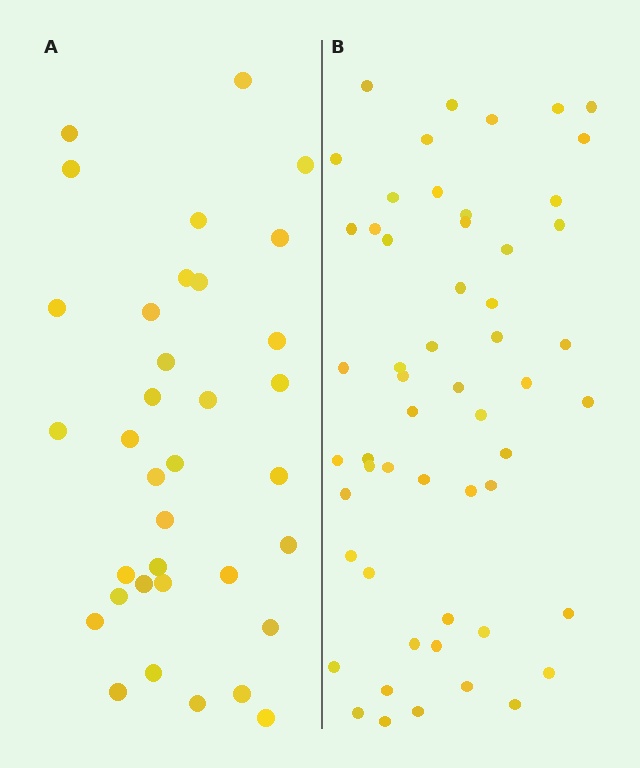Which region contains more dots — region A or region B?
Region B (the right region) has more dots.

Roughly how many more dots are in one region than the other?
Region B has approximately 20 more dots than region A.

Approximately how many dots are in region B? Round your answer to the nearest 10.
About 60 dots. (The exact count is 55, which rounds to 60.)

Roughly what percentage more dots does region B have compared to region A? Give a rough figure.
About 55% more.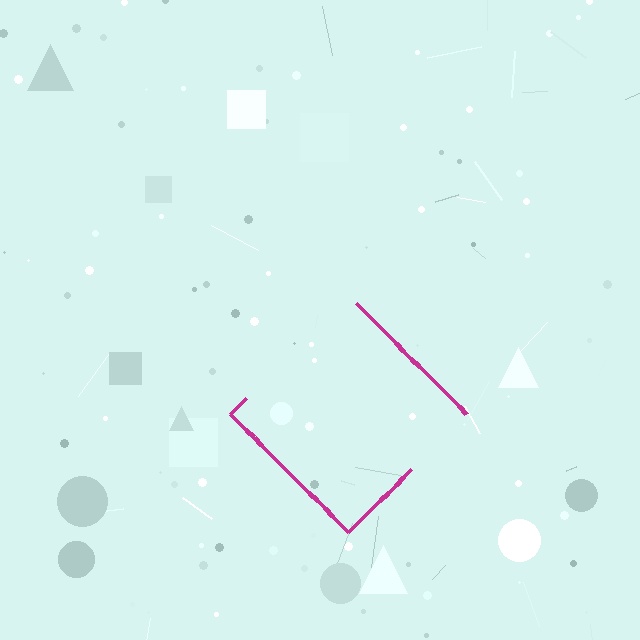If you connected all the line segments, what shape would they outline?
They would outline a diamond.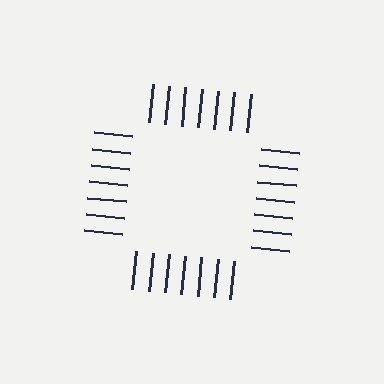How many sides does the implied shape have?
4 sides — the line-ends trace a square.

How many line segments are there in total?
28 — 7 along each of the 4 edges.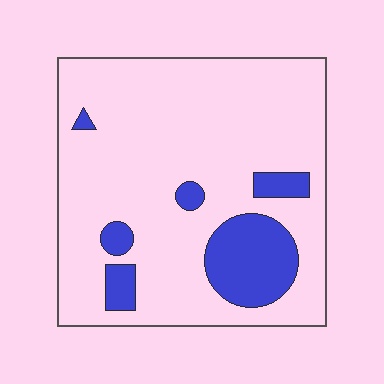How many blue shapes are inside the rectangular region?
6.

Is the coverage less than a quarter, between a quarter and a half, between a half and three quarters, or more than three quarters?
Less than a quarter.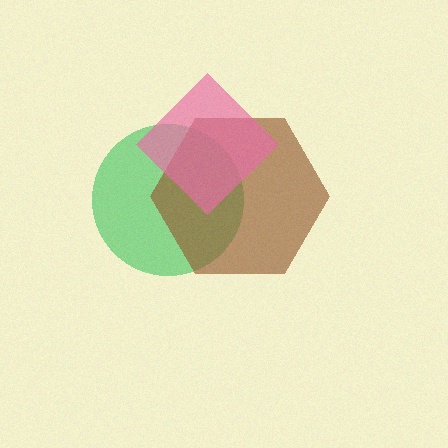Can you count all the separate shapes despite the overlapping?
Yes, there are 3 separate shapes.